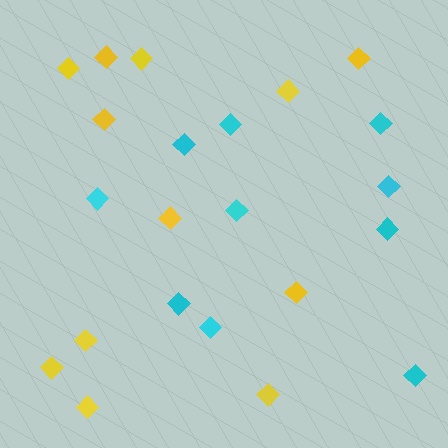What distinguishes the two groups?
There are 2 groups: one group of cyan diamonds (10) and one group of yellow diamonds (12).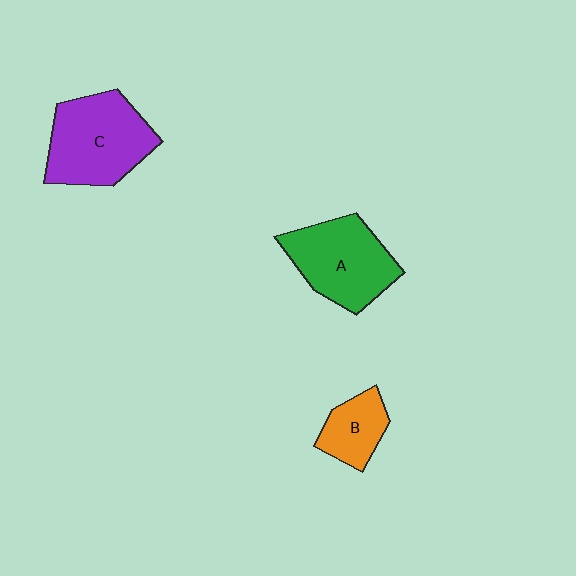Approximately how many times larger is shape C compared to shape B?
Approximately 2.1 times.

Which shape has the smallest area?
Shape B (orange).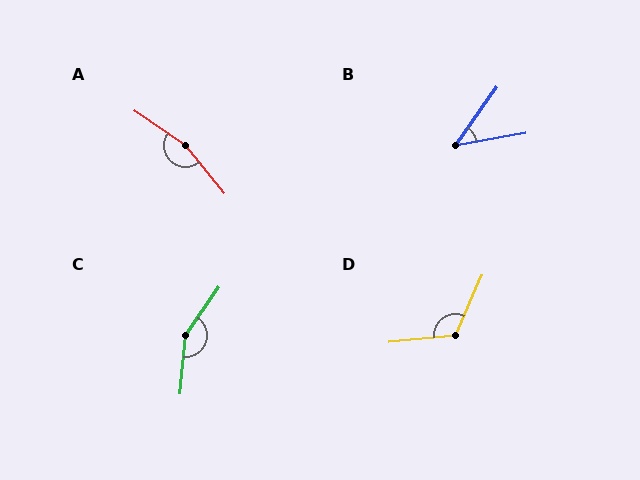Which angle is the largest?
A, at approximately 164 degrees.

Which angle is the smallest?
B, at approximately 44 degrees.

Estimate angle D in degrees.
Approximately 120 degrees.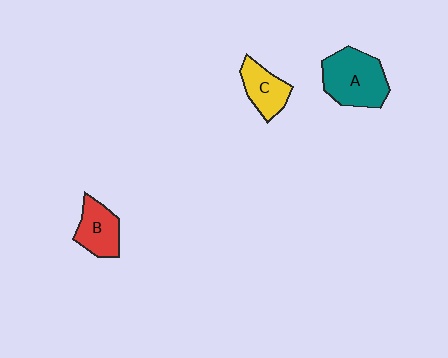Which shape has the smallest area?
Shape C (yellow).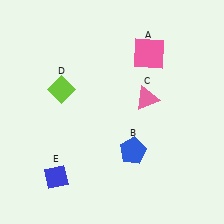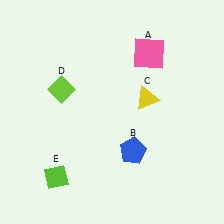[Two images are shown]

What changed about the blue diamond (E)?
In Image 1, E is blue. In Image 2, it changed to lime.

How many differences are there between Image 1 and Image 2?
There are 2 differences between the two images.